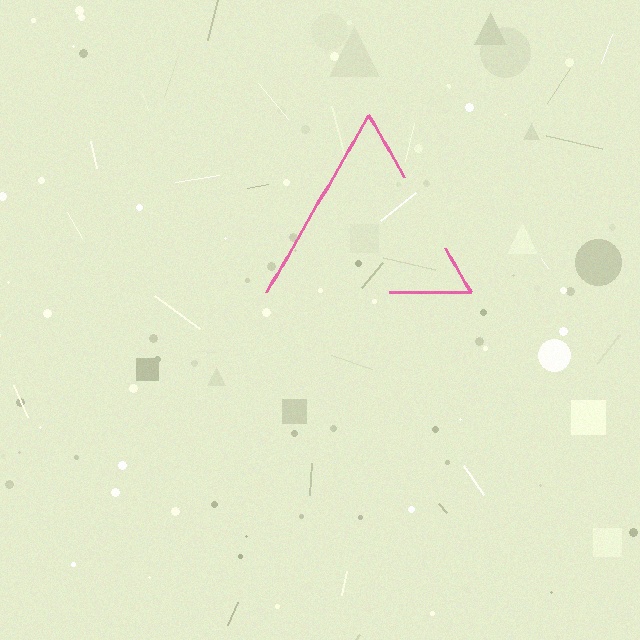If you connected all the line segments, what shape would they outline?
They would outline a triangle.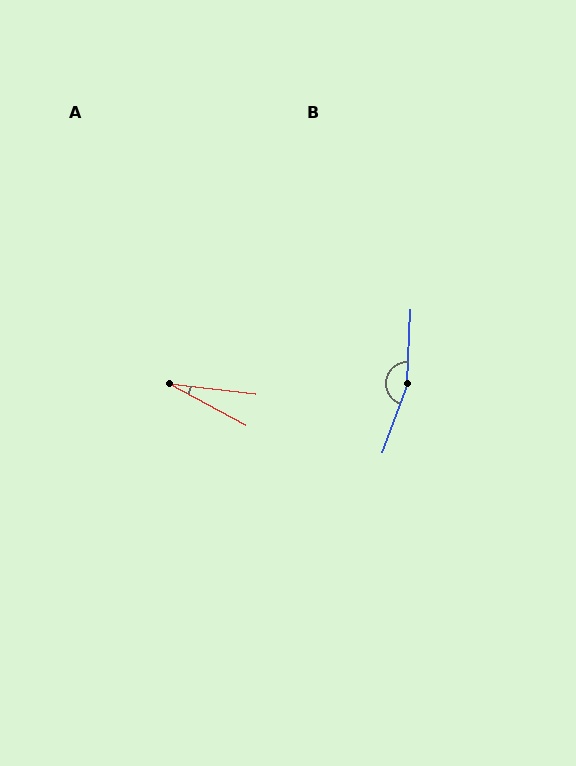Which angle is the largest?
B, at approximately 163 degrees.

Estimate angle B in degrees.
Approximately 163 degrees.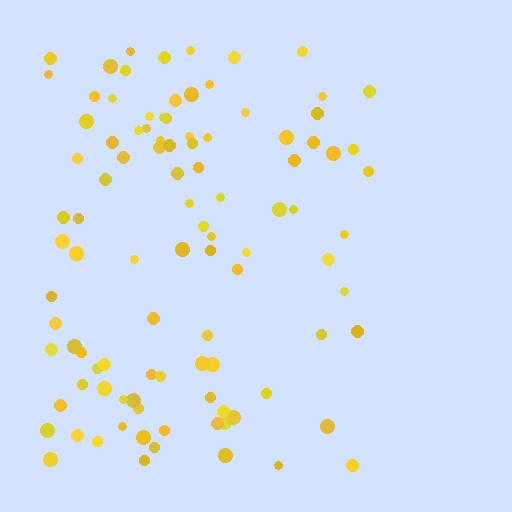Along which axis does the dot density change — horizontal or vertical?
Horizontal.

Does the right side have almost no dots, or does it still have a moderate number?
Still a moderate number, just noticeably fewer than the left.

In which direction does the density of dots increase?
From right to left, with the left side densest.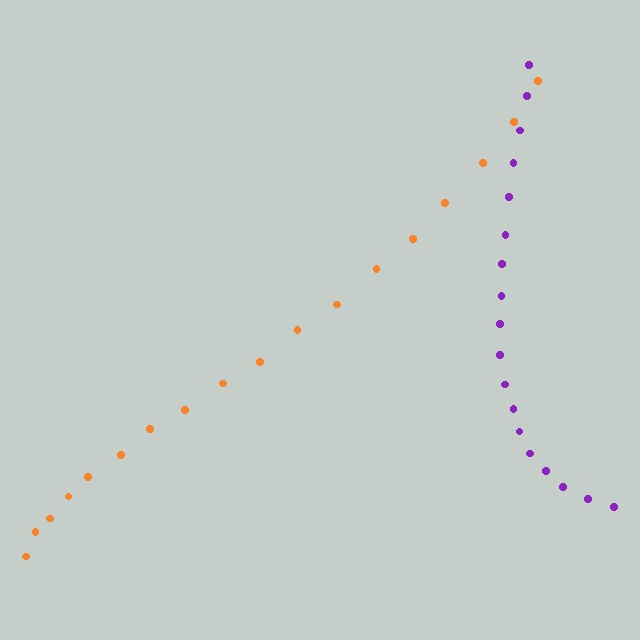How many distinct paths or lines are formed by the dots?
There are 2 distinct paths.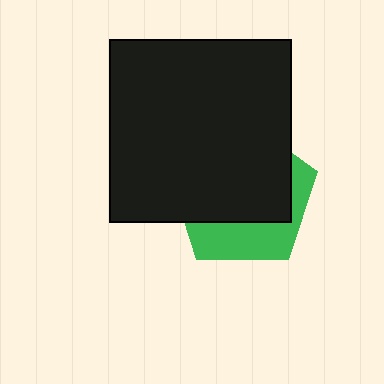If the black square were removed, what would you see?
You would see the complete green pentagon.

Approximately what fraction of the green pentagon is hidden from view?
Roughly 66% of the green pentagon is hidden behind the black square.